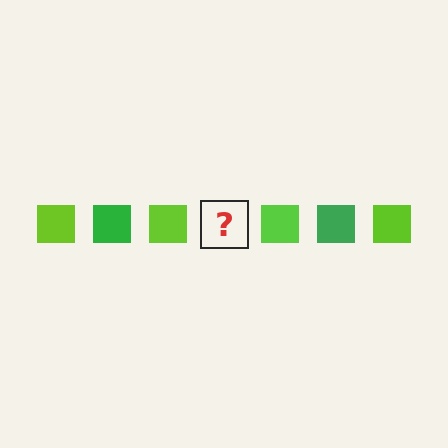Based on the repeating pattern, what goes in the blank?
The blank should be a green square.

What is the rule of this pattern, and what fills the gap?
The rule is that the pattern cycles through lime, green squares. The gap should be filled with a green square.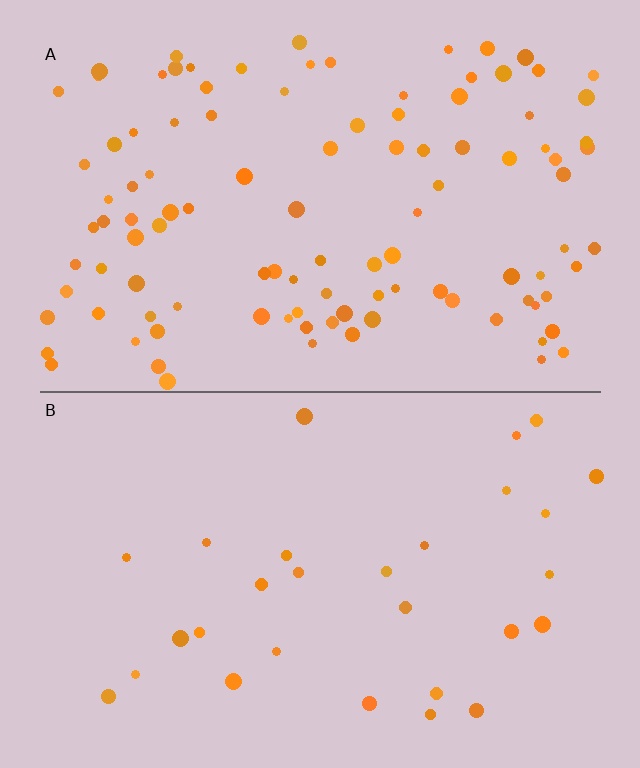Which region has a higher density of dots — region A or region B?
A (the top).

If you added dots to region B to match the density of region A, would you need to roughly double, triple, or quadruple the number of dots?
Approximately quadruple.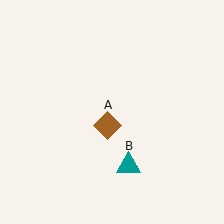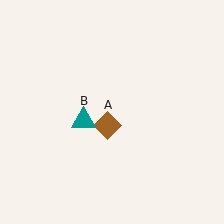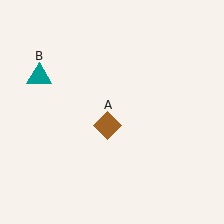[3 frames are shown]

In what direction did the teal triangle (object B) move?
The teal triangle (object B) moved up and to the left.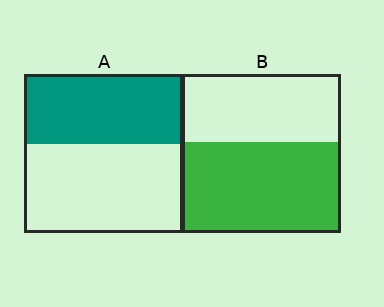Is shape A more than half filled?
No.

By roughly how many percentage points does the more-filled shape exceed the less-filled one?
By roughly 15 percentage points (B over A).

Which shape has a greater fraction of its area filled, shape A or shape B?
Shape B.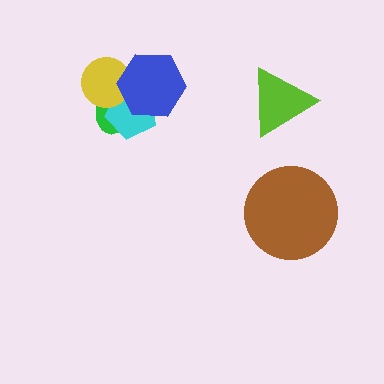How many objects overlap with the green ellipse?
3 objects overlap with the green ellipse.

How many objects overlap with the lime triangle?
0 objects overlap with the lime triangle.